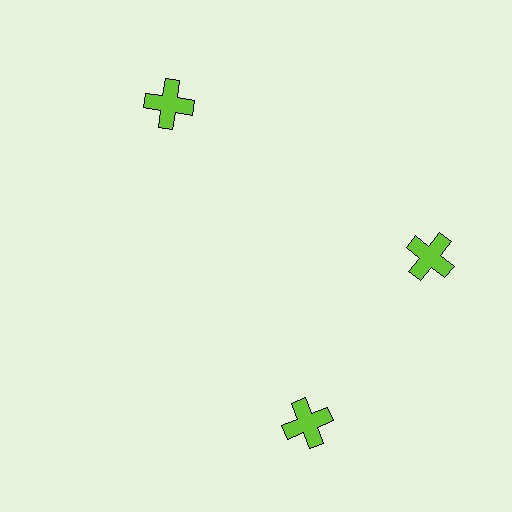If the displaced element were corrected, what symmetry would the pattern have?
It would have 3-fold rotational symmetry — the pattern would map onto itself every 120 degrees.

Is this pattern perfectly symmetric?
No. The 3 lime crosses are arranged in a ring, but one element near the 7 o'clock position is rotated out of alignment along the ring, breaking the 3-fold rotational symmetry.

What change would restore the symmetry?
The symmetry would be restored by rotating it back into even spacing with its neighbors so that all 3 crosses sit at equal angles and equal distance from the center.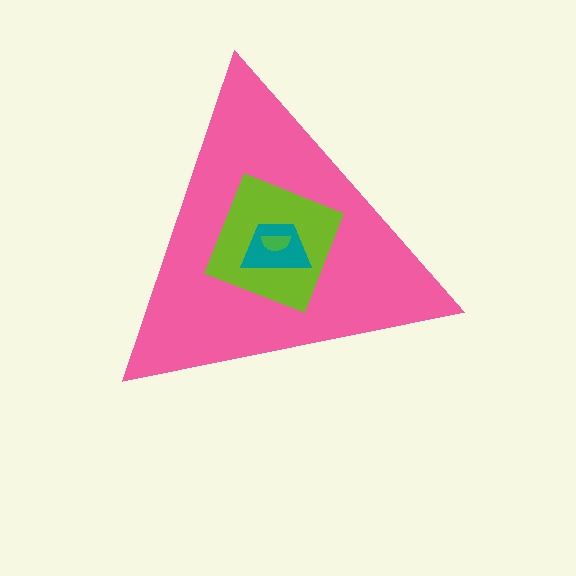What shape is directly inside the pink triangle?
The lime square.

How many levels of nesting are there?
4.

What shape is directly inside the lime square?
The teal trapezoid.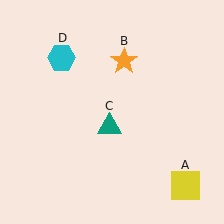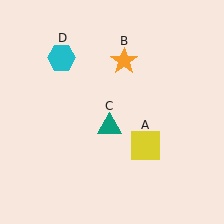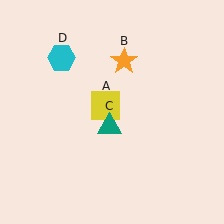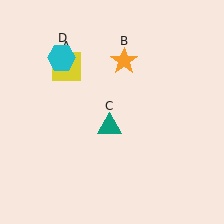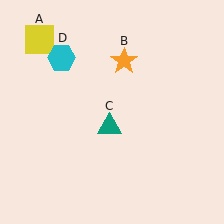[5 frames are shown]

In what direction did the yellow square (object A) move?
The yellow square (object A) moved up and to the left.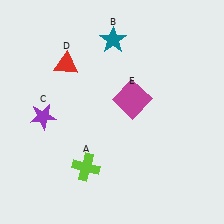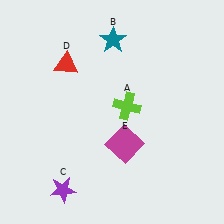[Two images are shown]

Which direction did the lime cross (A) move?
The lime cross (A) moved up.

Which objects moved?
The objects that moved are: the lime cross (A), the purple star (C), the magenta square (E).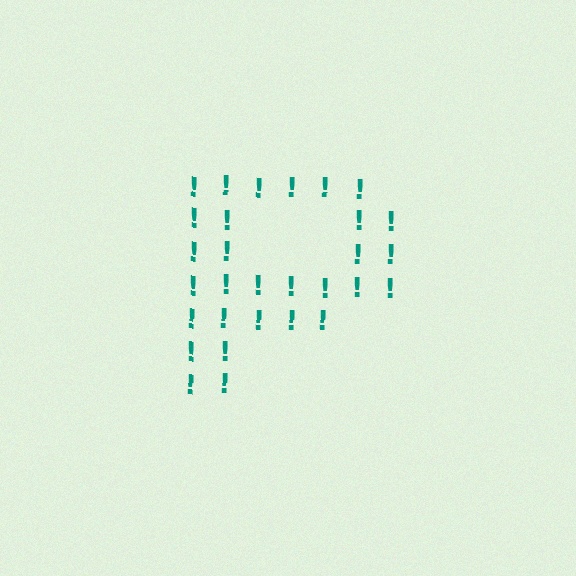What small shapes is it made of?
It is made of small exclamation marks.